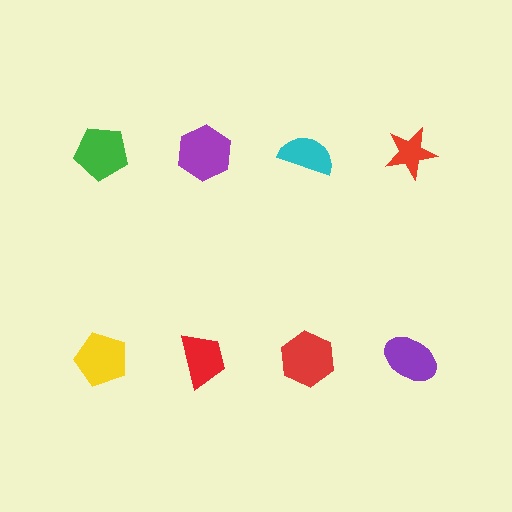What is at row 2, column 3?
A red hexagon.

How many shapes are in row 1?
4 shapes.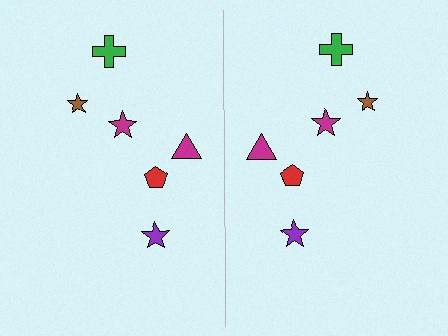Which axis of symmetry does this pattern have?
The pattern has a vertical axis of symmetry running through the center of the image.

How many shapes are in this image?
There are 12 shapes in this image.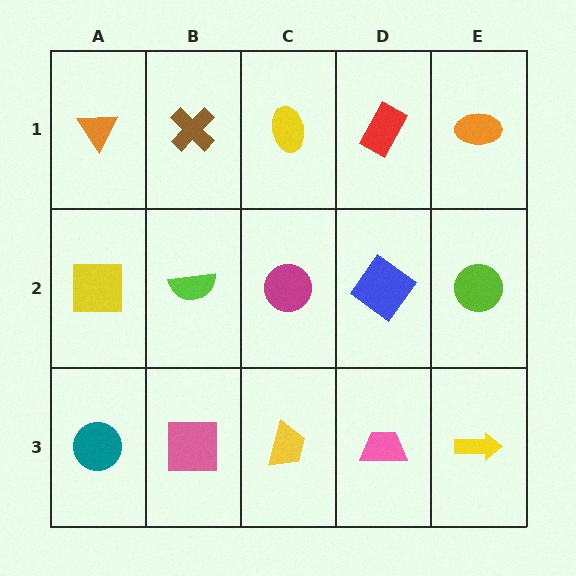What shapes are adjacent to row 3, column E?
A lime circle (row 2, column E), a pink trapezoid (row 3, column D).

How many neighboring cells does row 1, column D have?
3.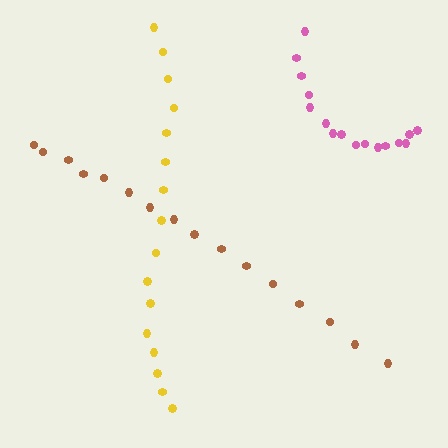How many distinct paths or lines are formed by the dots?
There are 3 distinct paths.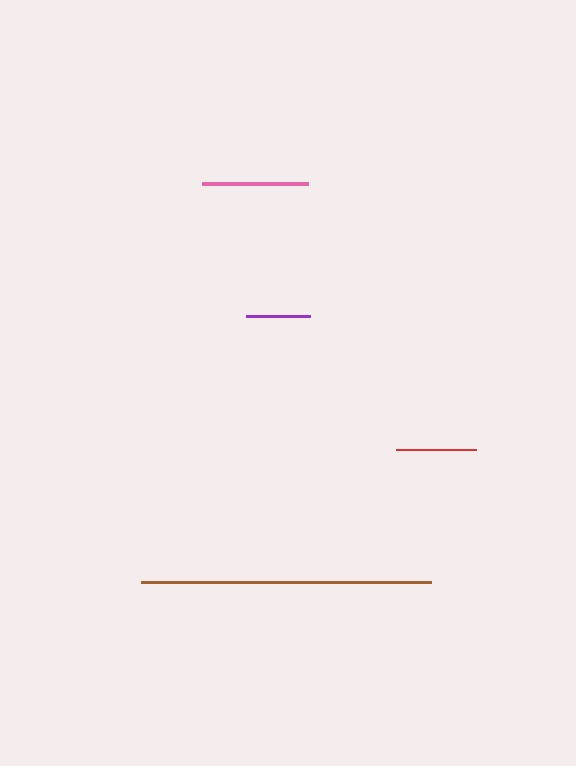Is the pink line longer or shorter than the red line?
The pink line is longer than the red line.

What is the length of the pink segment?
The pink segment is approximately 106 pixels long.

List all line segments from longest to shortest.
From longest to shortest: brown, pink, red, purple.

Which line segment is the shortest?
The purple line is the shortest at approximately 63 pixels.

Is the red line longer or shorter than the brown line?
The brown line is longer than the red line.